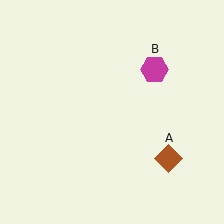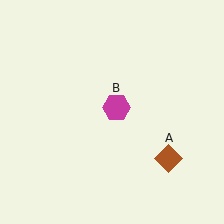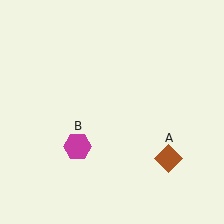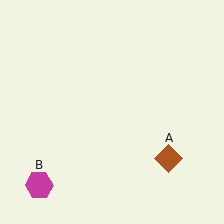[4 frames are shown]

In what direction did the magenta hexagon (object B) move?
The magenta hexagon (object B) moved down and to the left.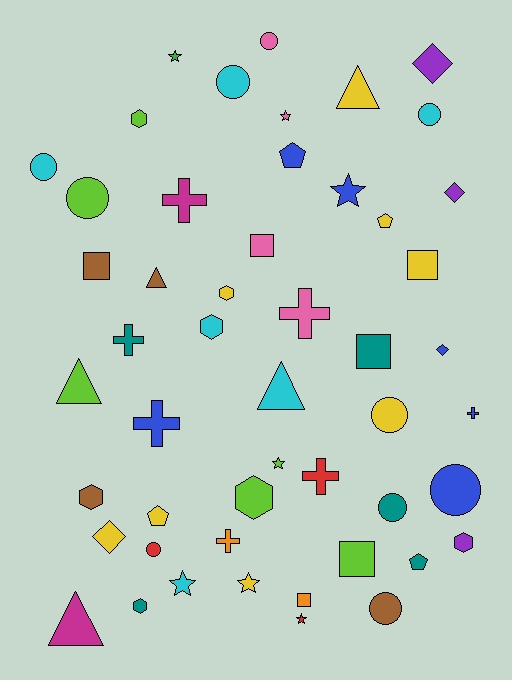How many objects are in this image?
There are 50 objects.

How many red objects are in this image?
There are 3 red objects.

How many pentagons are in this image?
There are 4 pentagons.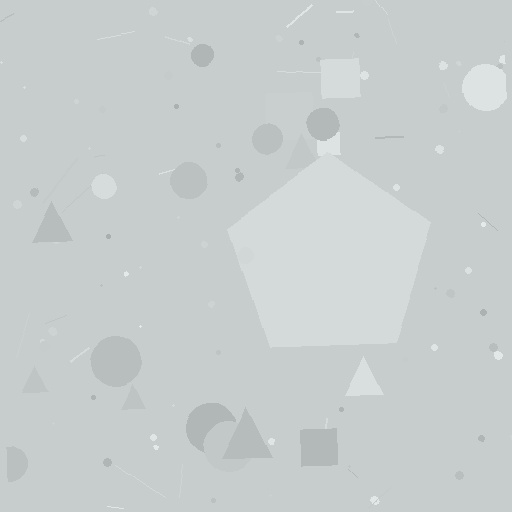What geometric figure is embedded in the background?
A pentagon is embedded in the background.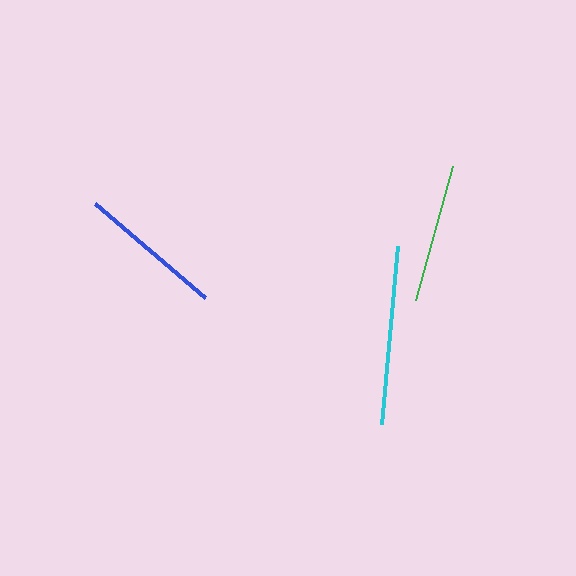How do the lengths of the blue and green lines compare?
The blue and green lines are approximately the same length.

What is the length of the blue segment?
The blue segment is approximately 145 pixels long.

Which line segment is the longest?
The cyan line is the longest at approximately 180 pixels.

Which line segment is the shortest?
The green line is the shortest at approximately 140 pixels.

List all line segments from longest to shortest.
From longest to shortest: cyan, blue, green.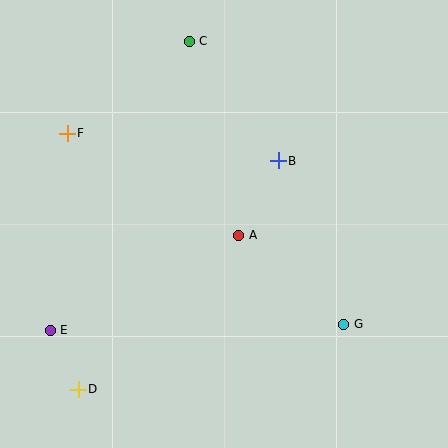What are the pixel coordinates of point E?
Point E is at (50, 330).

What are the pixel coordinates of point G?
Point G is at (344, 324).